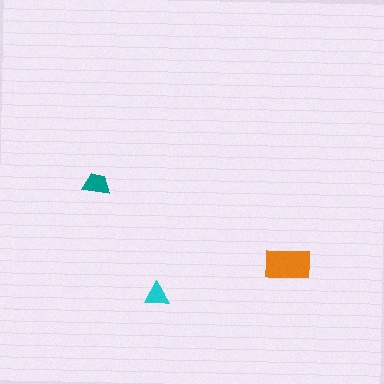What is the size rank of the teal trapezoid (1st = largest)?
2nd.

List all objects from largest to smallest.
The orange rectangle, the teal trapezoid, the cyan triangle.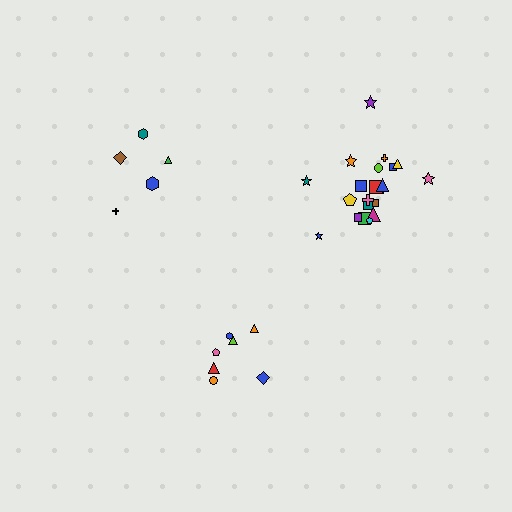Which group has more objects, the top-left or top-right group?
The top-right group.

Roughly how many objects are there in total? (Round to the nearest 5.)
Roughly 35 objects in total.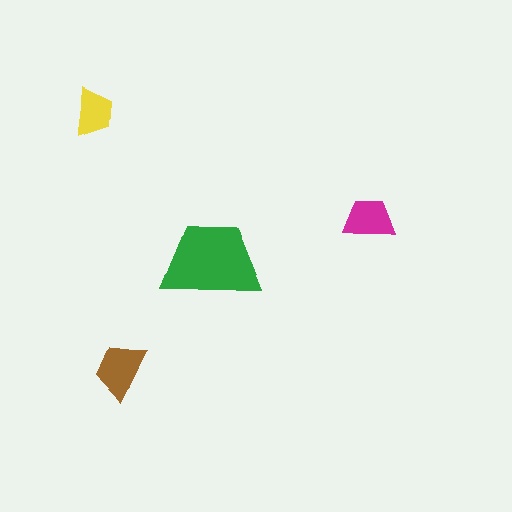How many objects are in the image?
There are 4 objects in the image.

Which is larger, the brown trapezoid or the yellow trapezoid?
The brown one.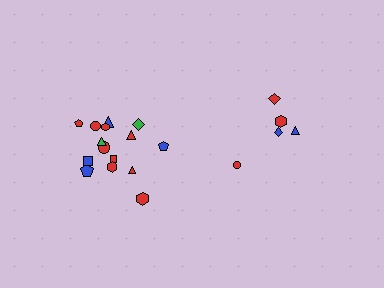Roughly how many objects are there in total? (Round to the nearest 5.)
Roughly 20 objects in total.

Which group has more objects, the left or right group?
The left group.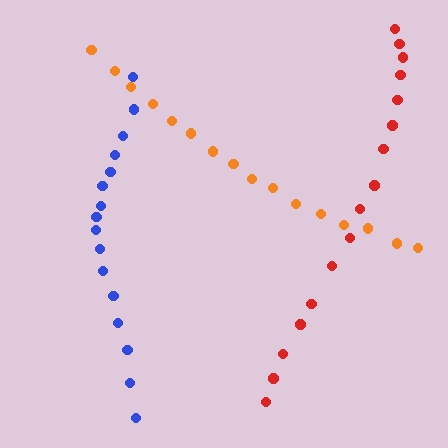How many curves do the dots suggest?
There are 3 distinct paths.